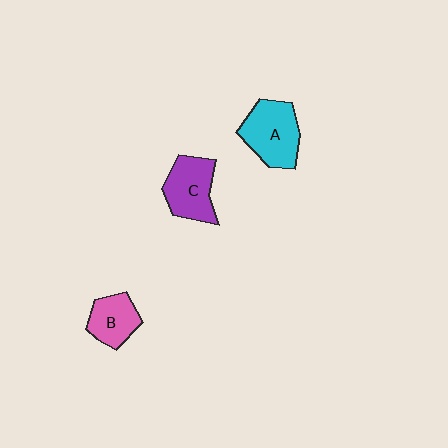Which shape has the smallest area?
Shape B (pink).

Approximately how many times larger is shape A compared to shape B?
Approximately 1.5 times.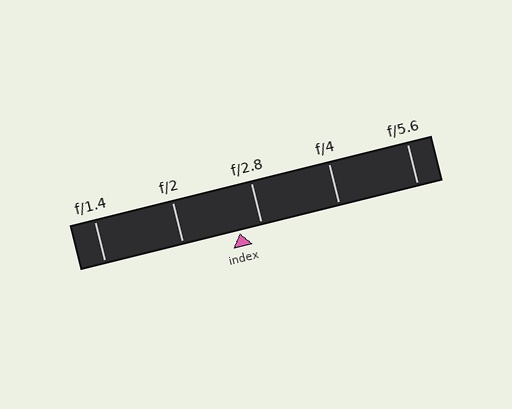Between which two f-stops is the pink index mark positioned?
The index mark is between f/2 and f/2.8.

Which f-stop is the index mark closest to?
The index mark is closest to f/2.8.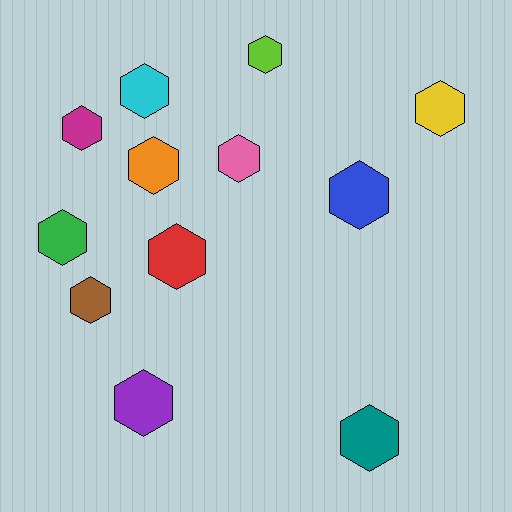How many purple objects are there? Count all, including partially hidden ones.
There is 1 purple object.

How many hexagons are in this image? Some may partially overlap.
There are 12 hexagons.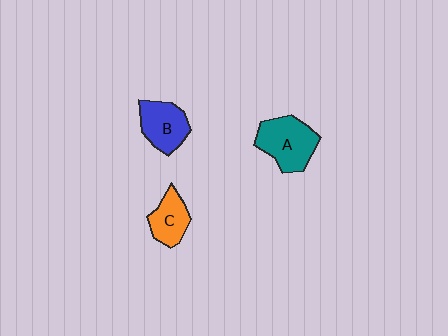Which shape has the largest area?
Shape A (teal).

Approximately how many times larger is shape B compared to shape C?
Approximately 1.2 times.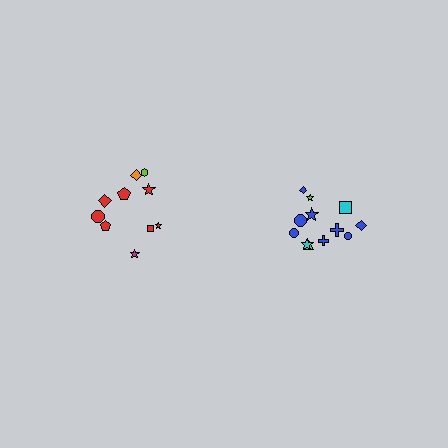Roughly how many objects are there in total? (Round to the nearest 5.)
Roughly 20 objects in total.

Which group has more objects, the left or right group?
The right group.